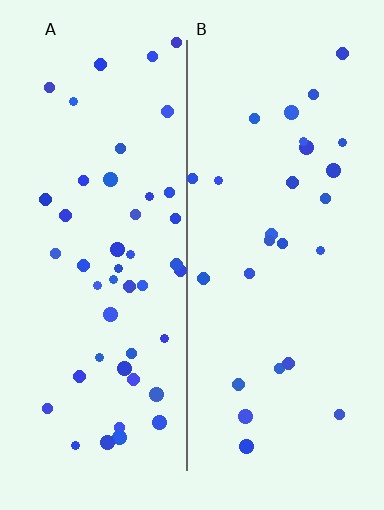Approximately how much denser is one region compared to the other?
Approximately 1.8× — region A over region B.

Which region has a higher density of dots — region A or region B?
A (the left).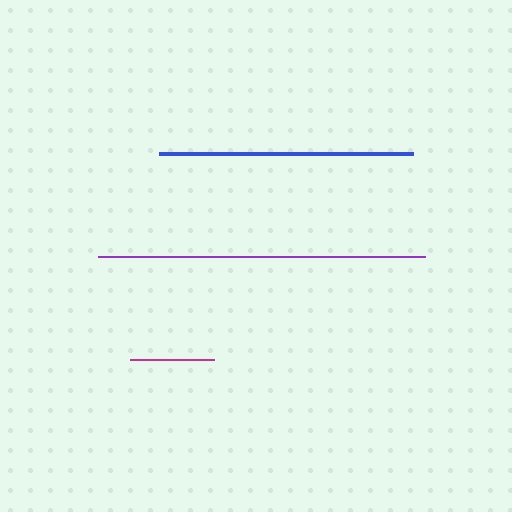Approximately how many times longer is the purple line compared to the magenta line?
The purple line is approximately 3.9 times the length of the magenta line.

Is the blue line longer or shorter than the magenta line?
The blue line is longer than the magenta line.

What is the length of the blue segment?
The blue segment is approximately 254 pixels long.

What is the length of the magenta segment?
The magenta segment is approximately 84 pixels long.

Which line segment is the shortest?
The magenta line is the shortest at approximately 84 pixels.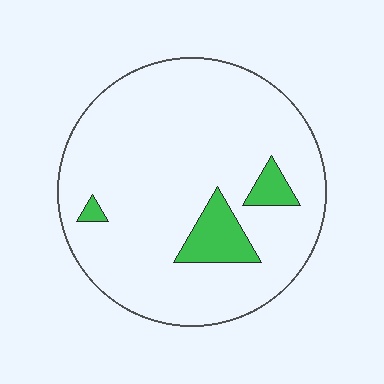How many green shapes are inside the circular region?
3.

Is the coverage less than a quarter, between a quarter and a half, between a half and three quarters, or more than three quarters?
Less than a quarter.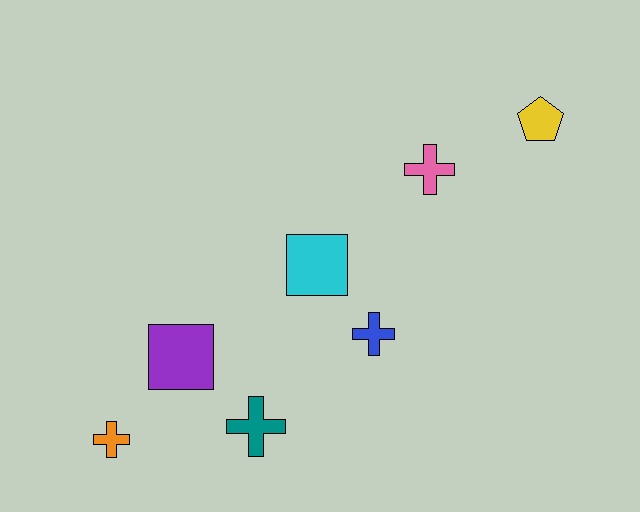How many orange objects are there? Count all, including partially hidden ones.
There is 1 orange object.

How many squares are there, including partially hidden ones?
There are 2 squares.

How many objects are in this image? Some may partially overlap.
There are 7 objects.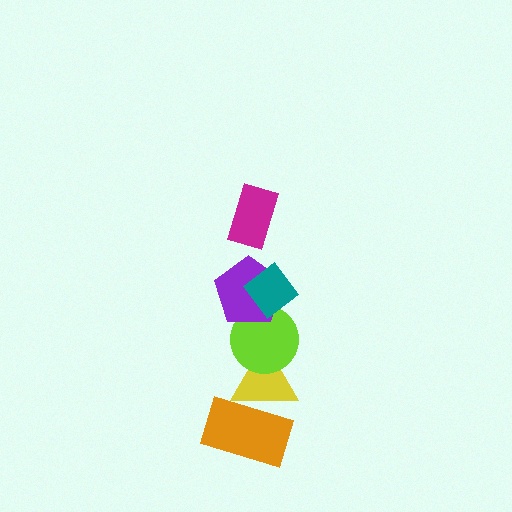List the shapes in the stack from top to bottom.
From top to bottom: the magenta rectangle, the teal diamond, the purple pentagon, the lime circle, the yellow triangle, the orange rectangle.